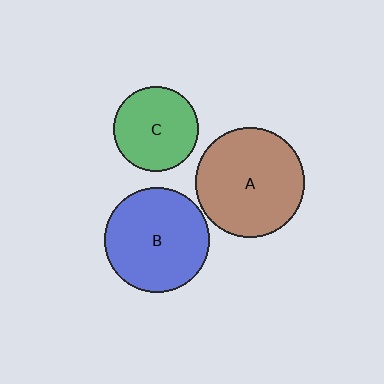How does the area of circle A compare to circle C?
Approximately 1.6 times.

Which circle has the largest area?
Circle A (brown).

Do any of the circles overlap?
No, none of the circles overlap.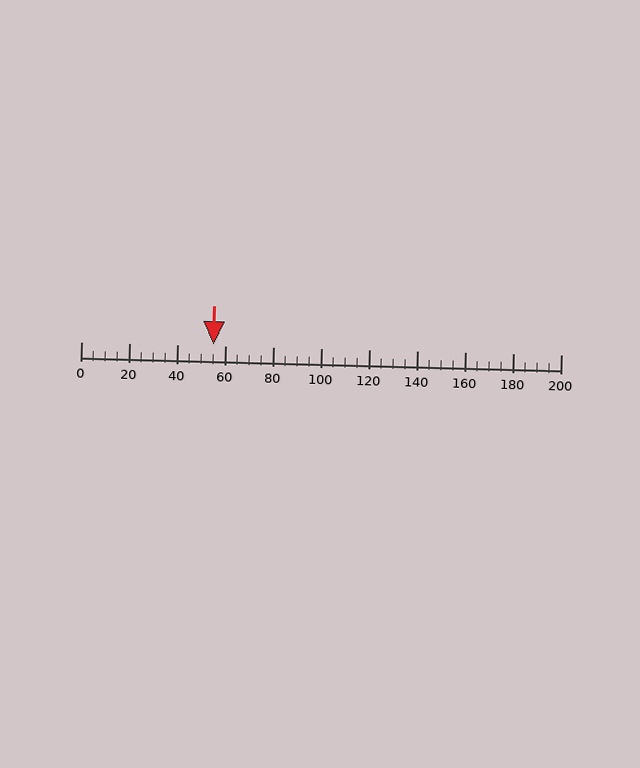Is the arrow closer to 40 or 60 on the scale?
The arrow is closer to 60.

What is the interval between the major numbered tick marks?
The major tick marks are spaced 20 units apart.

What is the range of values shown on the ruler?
The ruler shows values from 0 to 200.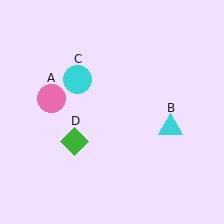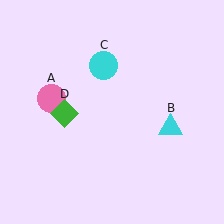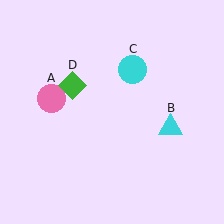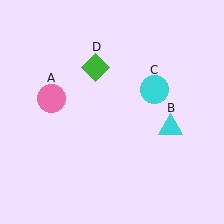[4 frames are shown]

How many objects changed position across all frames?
2 objects changed position: cyan circle (object C), green diamond (object D).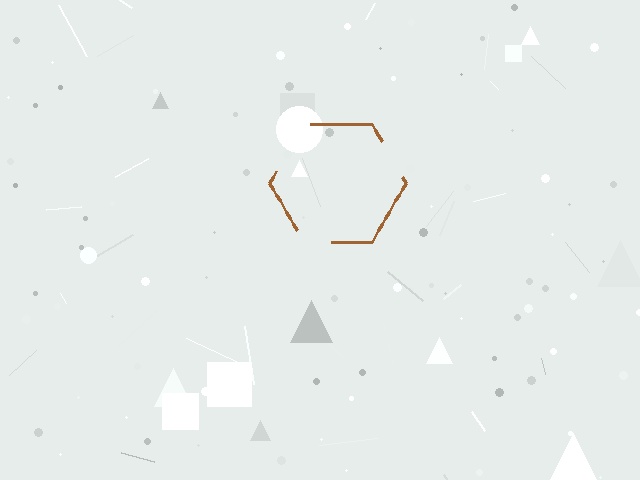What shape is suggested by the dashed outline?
The dashed outline suggests a hexagon.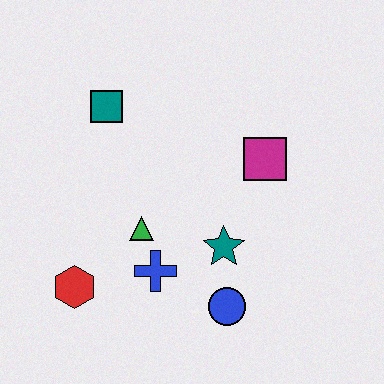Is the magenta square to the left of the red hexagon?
No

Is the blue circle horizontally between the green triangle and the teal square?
No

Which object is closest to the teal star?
The blue circle is closest to the teal star.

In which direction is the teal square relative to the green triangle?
The teal square is above the green triangle.